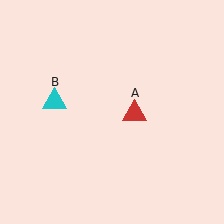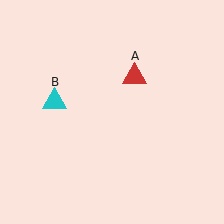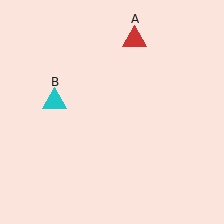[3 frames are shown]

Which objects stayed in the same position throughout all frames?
Cyan triangle (object B) remained stationary.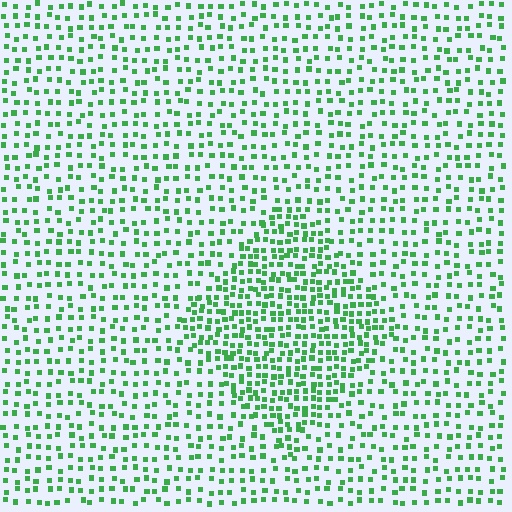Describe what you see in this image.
The image contains small green elements arranged at two different densities. A diamond-shaped region is visible where the elements are more densely packed than the surrounding area.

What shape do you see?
I see a diamond.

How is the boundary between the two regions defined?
The boundary is defined by a change in element density (approximately 1.9x ratio). All elements are the same color, size, and shape.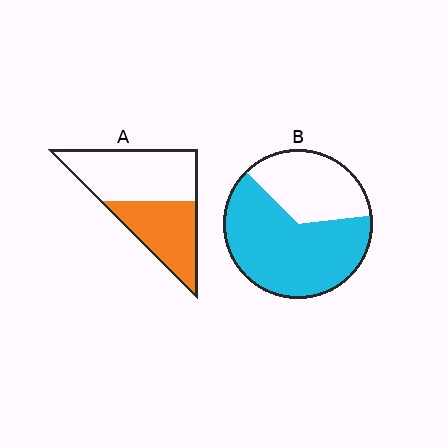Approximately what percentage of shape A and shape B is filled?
A is approximately 45% and B is approximately 65%.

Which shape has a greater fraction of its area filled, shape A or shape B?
Shape B.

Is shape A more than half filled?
No.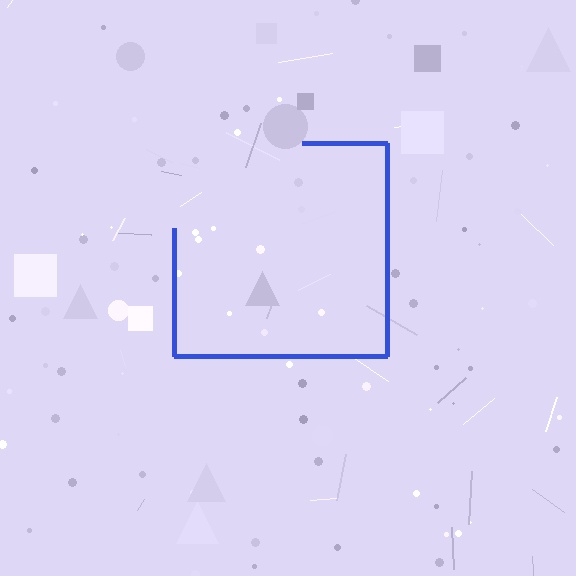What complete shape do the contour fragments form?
The contour fragments form a square.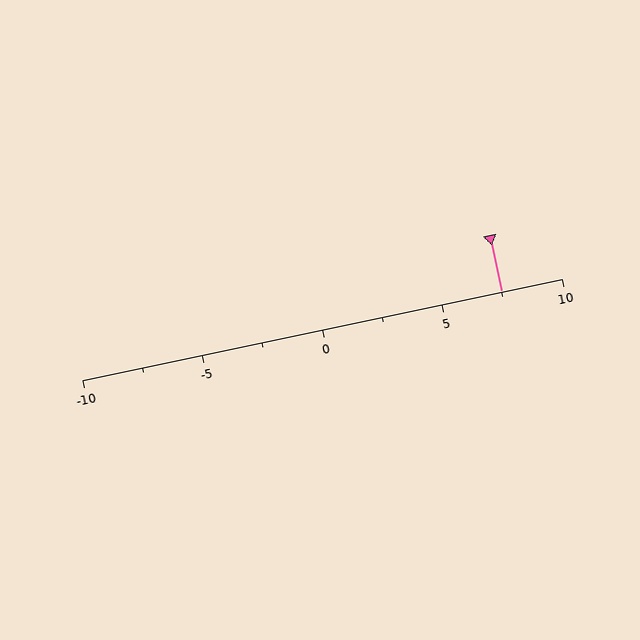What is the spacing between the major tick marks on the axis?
The major ticks are spaced 5 apart.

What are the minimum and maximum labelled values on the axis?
The axis runs from -10 to 10.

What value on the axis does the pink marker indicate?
The marker indicates approximately 7.5.